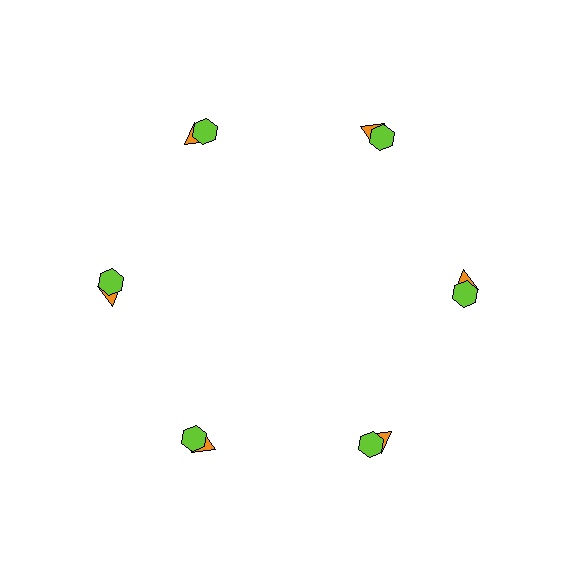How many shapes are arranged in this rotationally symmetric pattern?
There are 12 shapes, arranged in 6 groups of 2.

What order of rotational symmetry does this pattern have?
This pattern has 6-fold rotational symmetry.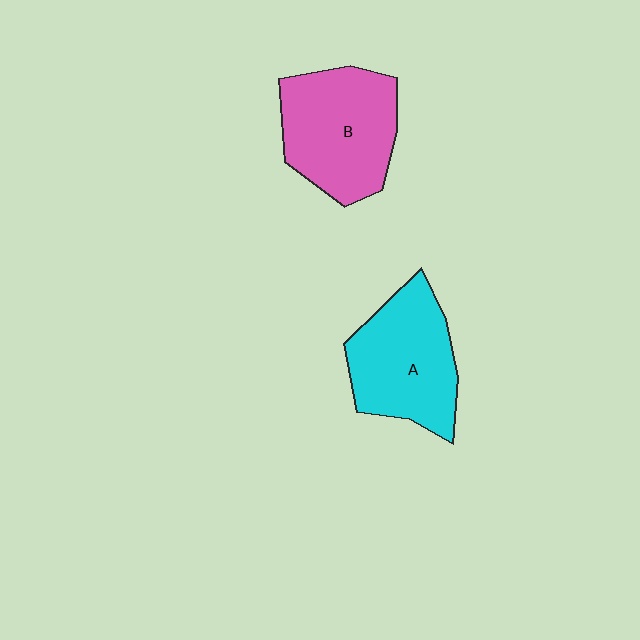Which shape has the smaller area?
Shape A (cyan).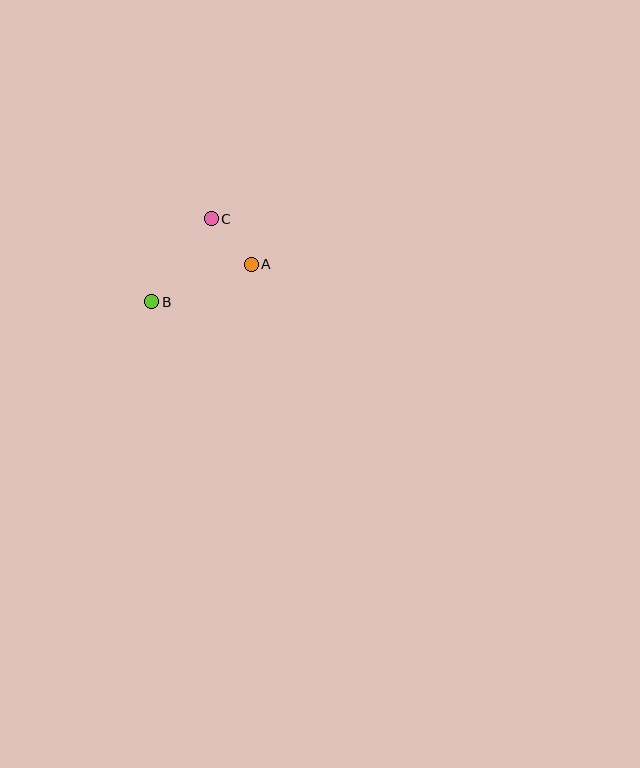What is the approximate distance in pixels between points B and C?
The distance between B and C is approximately 102 pixels.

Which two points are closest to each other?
Points A and C are closest to each other.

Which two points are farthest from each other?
Points A and B are farthest from each other.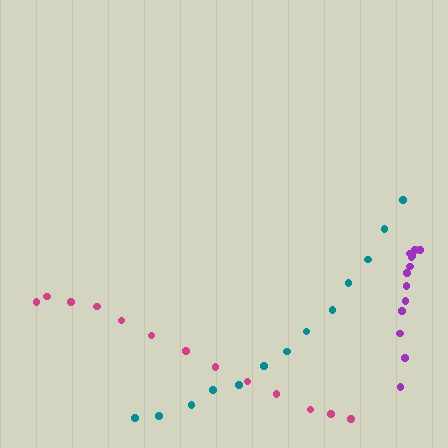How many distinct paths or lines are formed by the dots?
There are 3 distinct paths.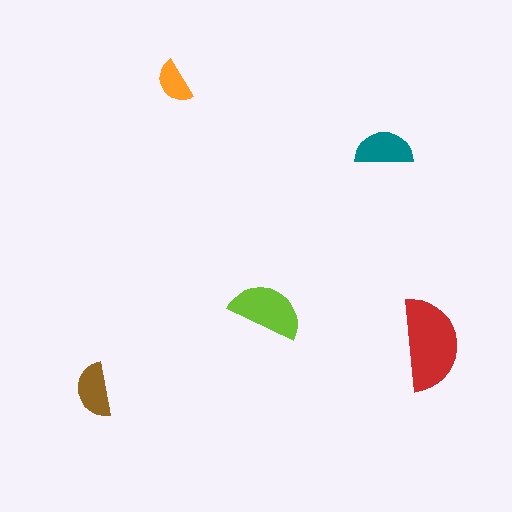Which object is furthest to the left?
The brown semicircle is leftmost.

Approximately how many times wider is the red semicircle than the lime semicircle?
About 1.5 times wider.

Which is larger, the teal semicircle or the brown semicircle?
The teal one.